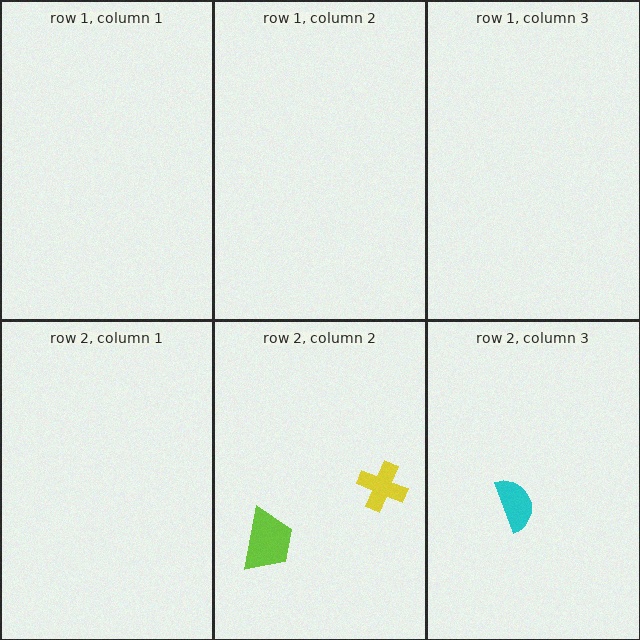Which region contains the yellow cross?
The row 2, column 2 region.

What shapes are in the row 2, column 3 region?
The cyan semicircle.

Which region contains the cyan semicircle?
The row 2, column 3 region.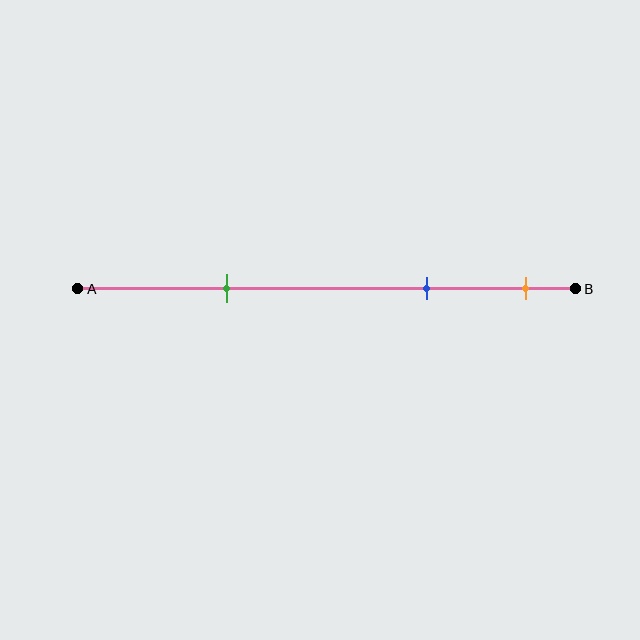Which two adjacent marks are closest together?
The blue and orange marks are the closest adjacent pair.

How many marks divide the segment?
There are 3 marks dividing the segment.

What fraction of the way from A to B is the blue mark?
The blue mark is approximately 70% (0.7) of the way from A to B.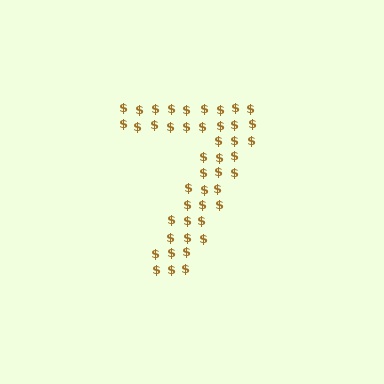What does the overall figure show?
The overall figure shows the digit 7.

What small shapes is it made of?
It is made of small dollar signs.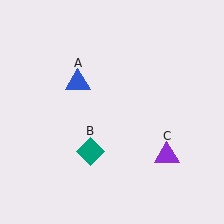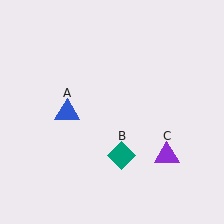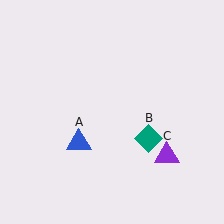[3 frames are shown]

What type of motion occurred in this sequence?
The blue triangle (object A), teal diamond (object B) rotated counterclockwise around the center of the scene.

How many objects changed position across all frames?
2 objects changed position: blue triangle (object A), teal diamond (object B).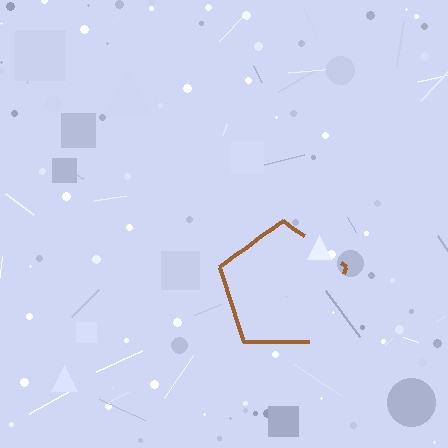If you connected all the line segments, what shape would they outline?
They would outline a pentagon.